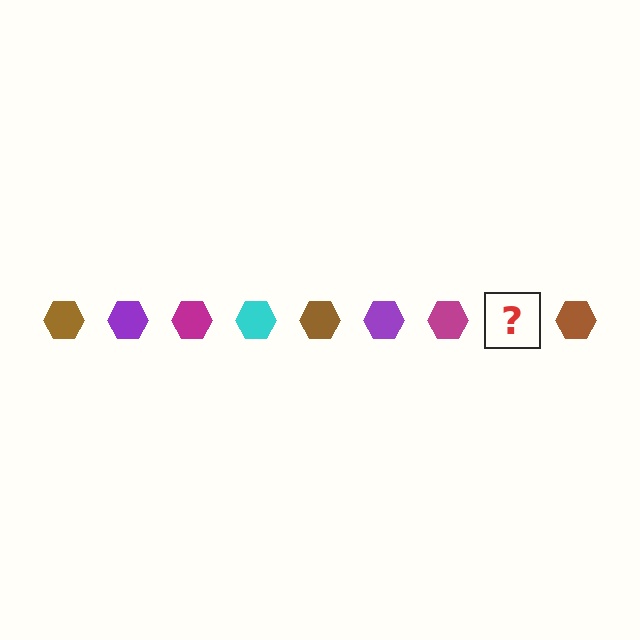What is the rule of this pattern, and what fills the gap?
The rule is that the pattern cycles through brown, purple, magenta, cyan hexagons. The gap should be filled with a cyan hexagon.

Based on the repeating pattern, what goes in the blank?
The blank should be a cyan hexagon.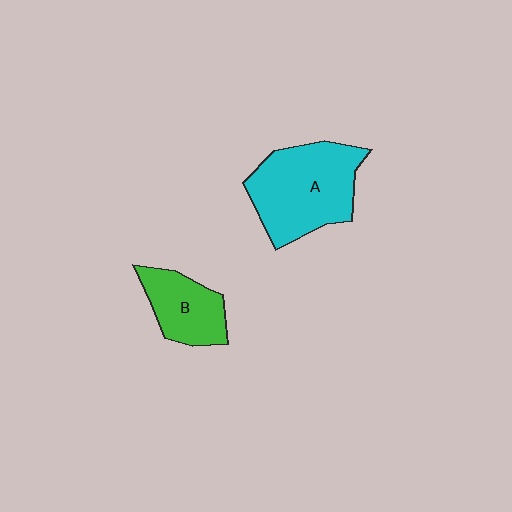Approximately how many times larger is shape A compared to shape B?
Approximately 1.8 times.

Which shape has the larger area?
Shape A (cyan).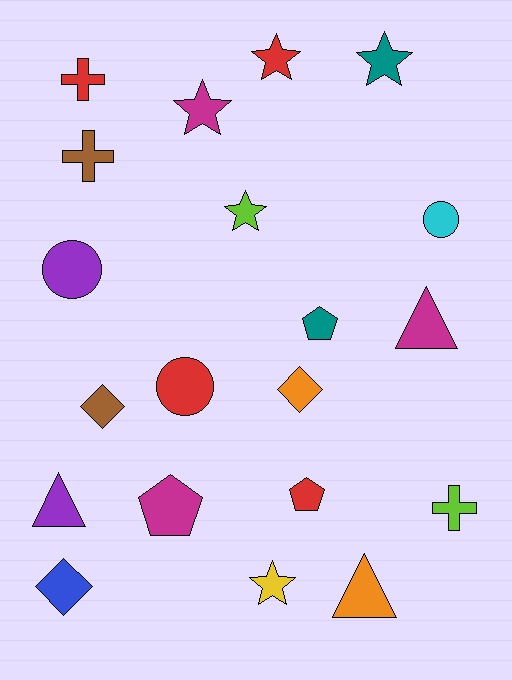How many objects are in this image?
There are 20 objects.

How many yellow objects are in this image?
There is 1 yellow object.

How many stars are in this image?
There are 5 stars.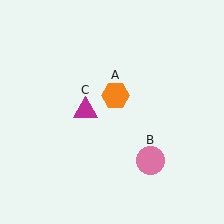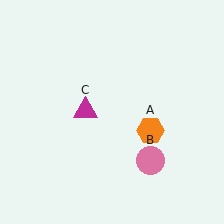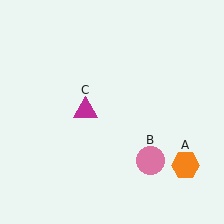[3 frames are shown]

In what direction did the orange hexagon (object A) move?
The orange hexagon (object A) moved down and to the right.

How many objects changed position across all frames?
1 object changed position: orange hexagon (object A).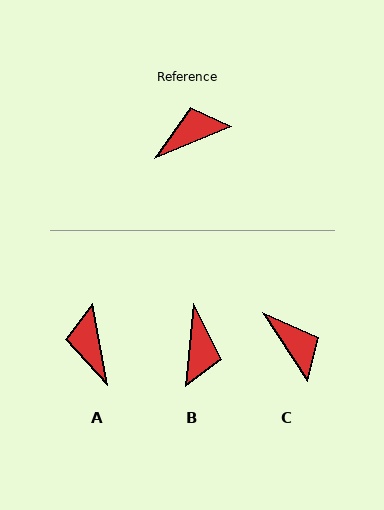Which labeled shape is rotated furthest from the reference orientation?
B, about 118 degrees away.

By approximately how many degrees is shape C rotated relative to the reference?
Approximately 80 degrees clockwise.